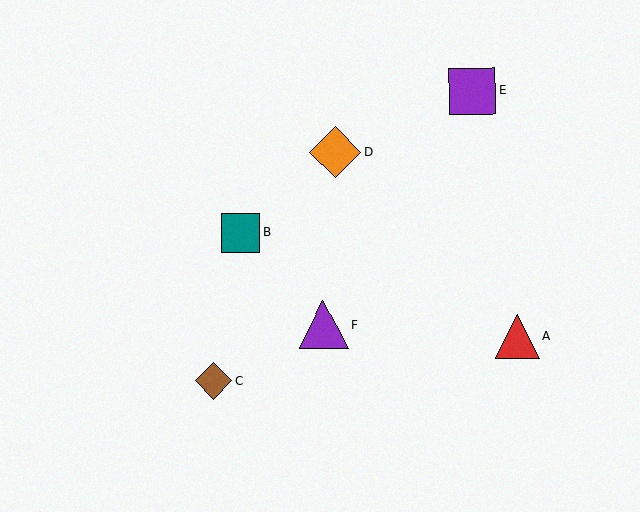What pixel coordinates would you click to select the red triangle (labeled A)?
Click at (517, 337) to select the red triangle A.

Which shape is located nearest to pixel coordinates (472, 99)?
The purple square (labeled E) at (472, 91) is nearest to that location.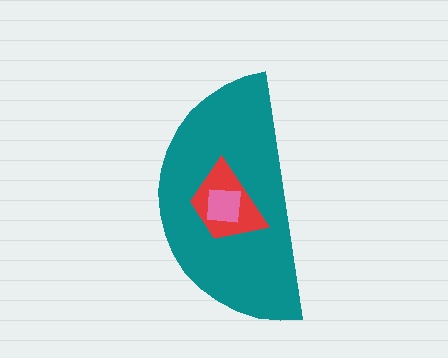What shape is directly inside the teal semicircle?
The red trapezoid.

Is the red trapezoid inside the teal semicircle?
Yes.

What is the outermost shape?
The teal semicircle.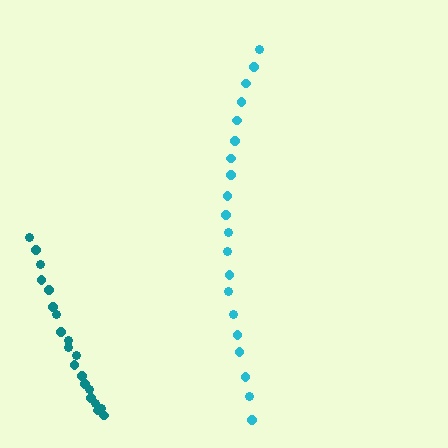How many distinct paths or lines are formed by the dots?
There are 2 distinct paths.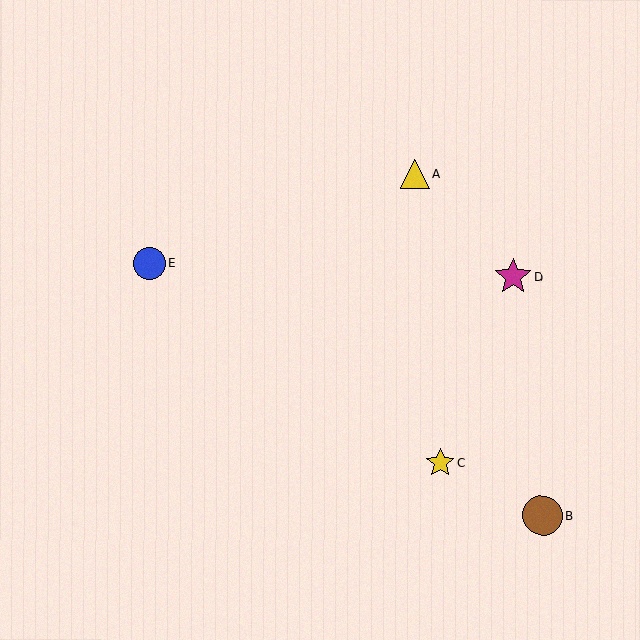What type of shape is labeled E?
Shape E is a blue circle.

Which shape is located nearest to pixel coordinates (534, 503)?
The brown circle (labeled B) at (542, 515) is nearest to that location.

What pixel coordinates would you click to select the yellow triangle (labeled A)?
Click at (415, 174) to select the yellow triangle A.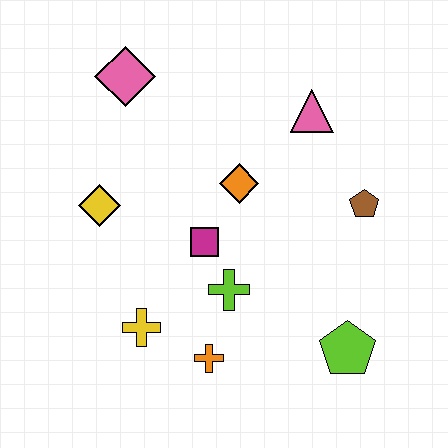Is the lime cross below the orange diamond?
Yes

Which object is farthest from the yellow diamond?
The lime pentagon is farthest from the yellow diamond.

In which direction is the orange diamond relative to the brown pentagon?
The orange diamond is to the left of the brown pentagon.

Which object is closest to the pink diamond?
The yellow diamond is closest to the pink diamond.